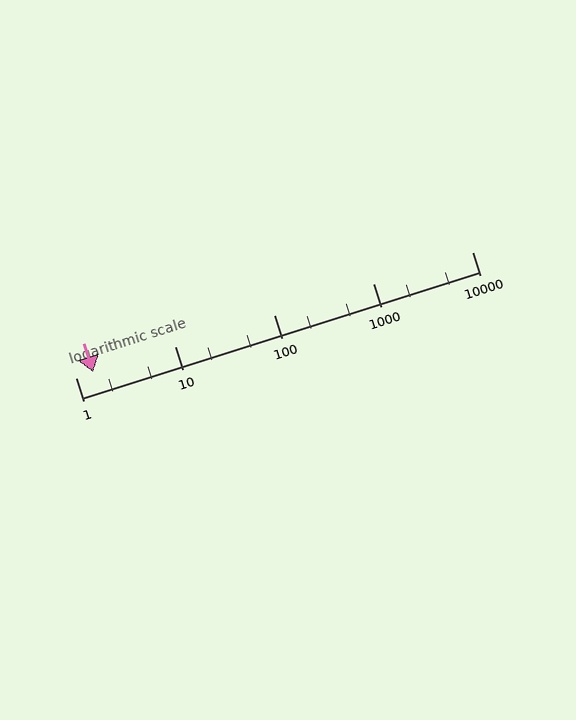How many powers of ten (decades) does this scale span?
The scale spans 4 decades, from 1 to 10000.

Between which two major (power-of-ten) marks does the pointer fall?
The pointer is between 1 and 10.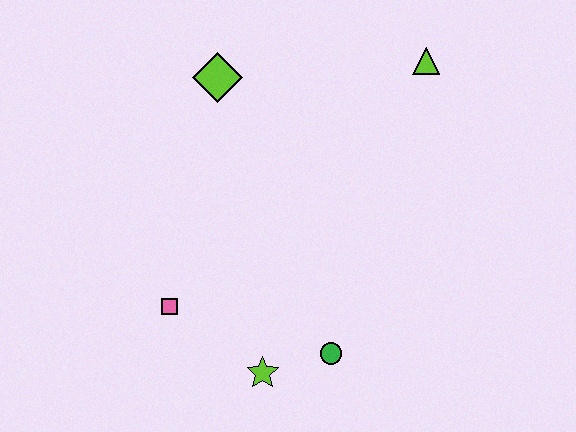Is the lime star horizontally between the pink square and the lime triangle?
Yes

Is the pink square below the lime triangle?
Yes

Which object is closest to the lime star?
The green circle is closest to the lime star.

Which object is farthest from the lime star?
The lime triangle is farthest from the lime star.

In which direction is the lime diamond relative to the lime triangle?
The lime diamond is to the left of the lime triangle.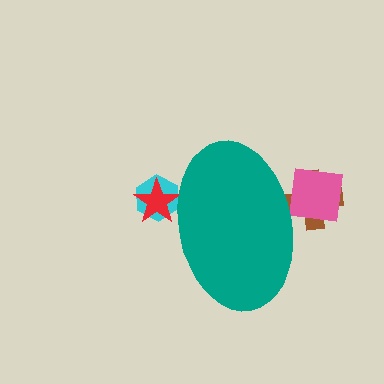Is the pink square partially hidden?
Yes, the pink square is partially hidden behind the teal ellipse.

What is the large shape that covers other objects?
A teal ellipse.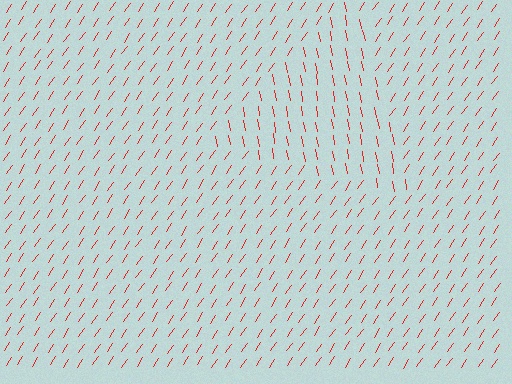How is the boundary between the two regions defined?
The boundary is defined purely by a change in line orientation (approximately 45 degrees difference). All lines are the same color and thickness.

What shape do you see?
I see a triangle.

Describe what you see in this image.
The image is filled with small red line segments. A triangle region in the image has lines oriented differently from the surrounding lines, creating a visible texture boundary.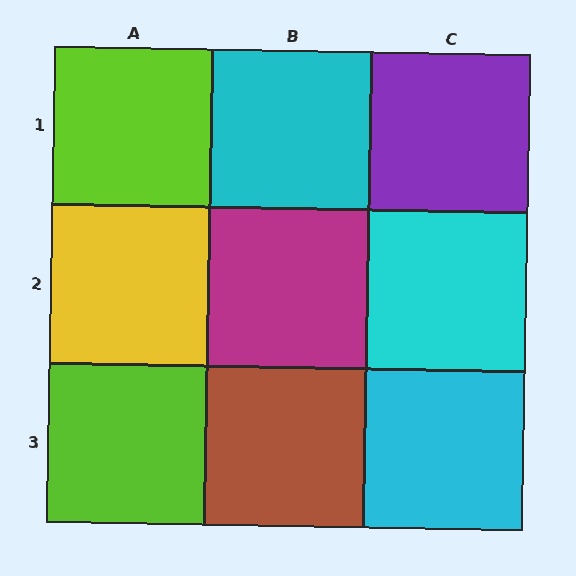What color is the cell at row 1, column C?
Purple.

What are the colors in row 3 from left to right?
Lime, brown, cyan.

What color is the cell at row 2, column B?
Magenta.